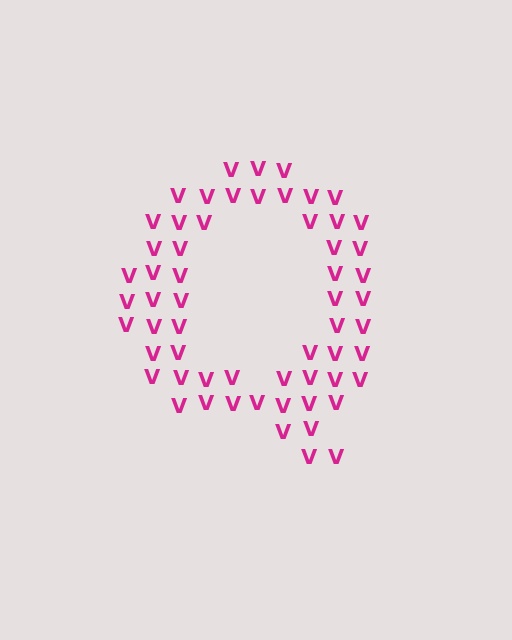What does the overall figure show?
The overall figure shows the letter Q.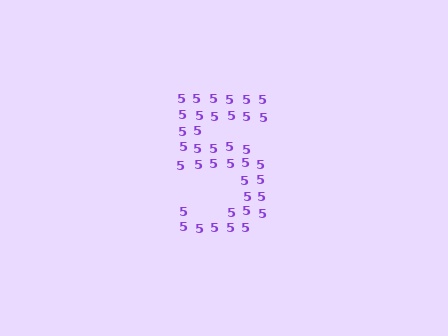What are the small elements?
The small elements are digit 5's.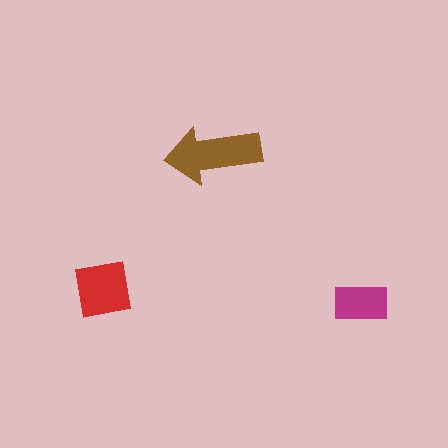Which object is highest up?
The brown arrow is topmost.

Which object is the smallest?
The magenta rectangle.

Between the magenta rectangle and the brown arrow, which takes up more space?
The brown arrow.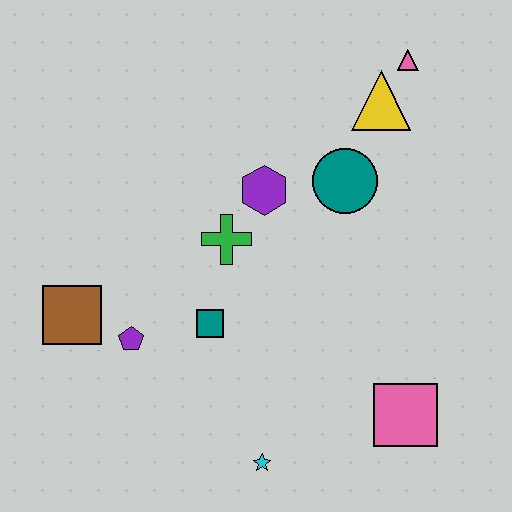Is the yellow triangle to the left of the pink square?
Yes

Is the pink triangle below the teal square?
No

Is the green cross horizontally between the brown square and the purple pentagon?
No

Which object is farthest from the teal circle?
The brown square is farthest from the teal circle.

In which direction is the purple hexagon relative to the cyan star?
The purple hexagon is above the cyan star.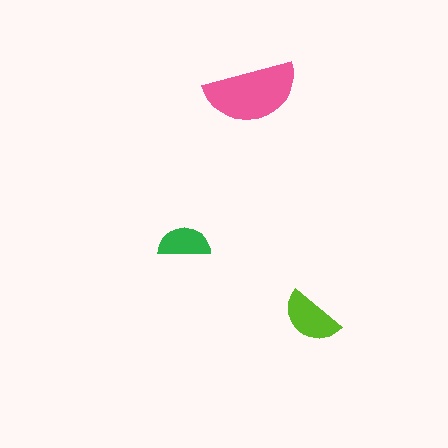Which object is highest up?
The pink semicircle is topmost.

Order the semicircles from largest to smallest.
the pink one, the lime one, the green one.